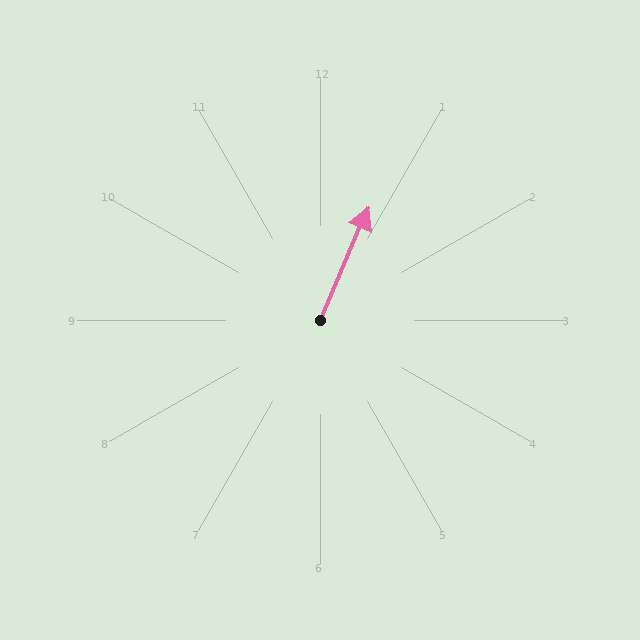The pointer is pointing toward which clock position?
Roughly 1 o'clock.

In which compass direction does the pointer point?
Northeast.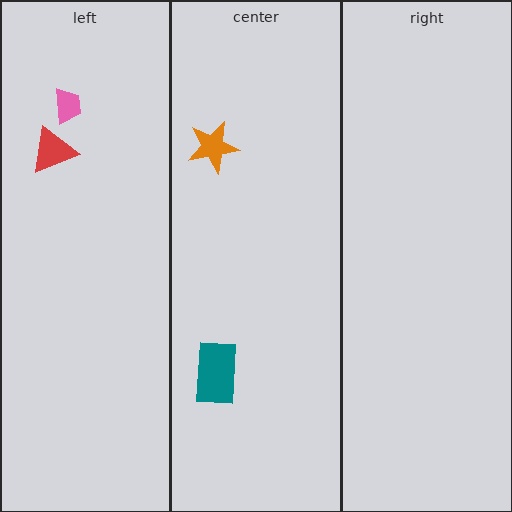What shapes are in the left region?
The red triangle, the pink trapezoid.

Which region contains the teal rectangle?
The center region.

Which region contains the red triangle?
The left region.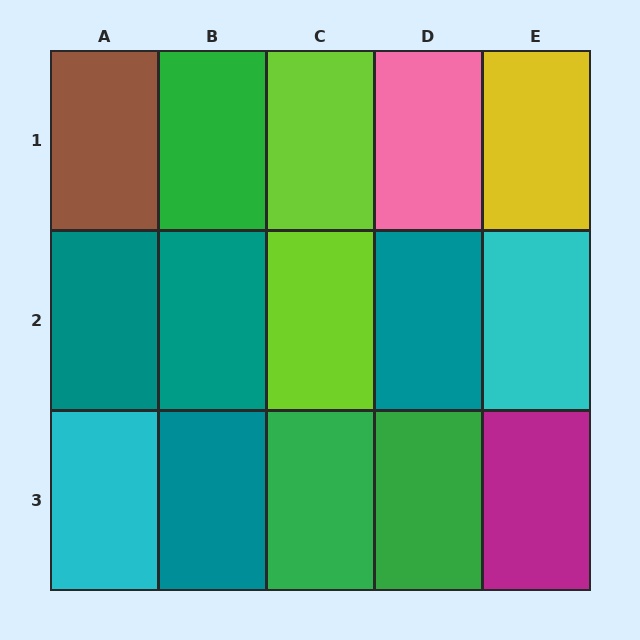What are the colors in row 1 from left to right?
Brown, green, lime, pink, yellow.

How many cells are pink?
1 cell is pink.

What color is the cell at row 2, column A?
Teal.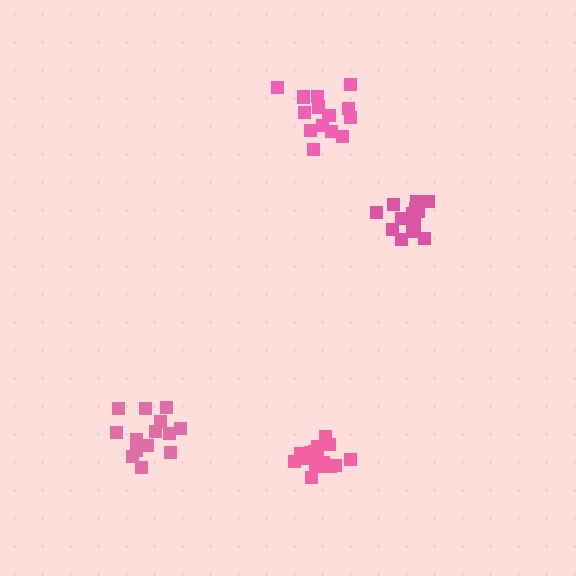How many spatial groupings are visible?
There are 4 spatial groupings.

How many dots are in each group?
Group 1: 16 dots, Group 2: 14 dots, Group 3: 14 dots, Group 4: 18 dots (62 total).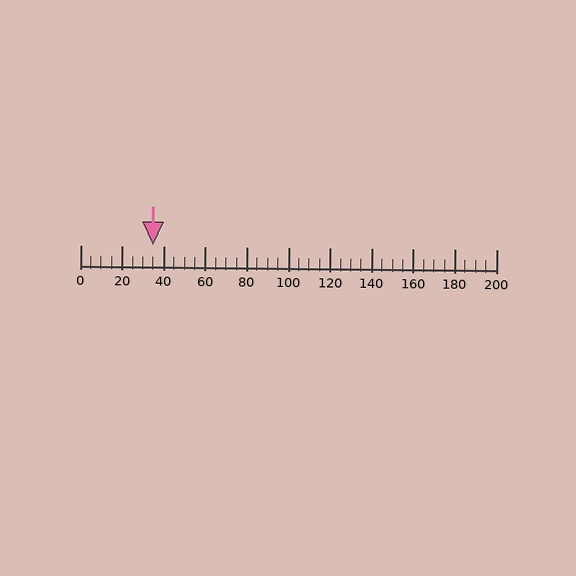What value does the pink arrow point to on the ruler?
The pink arrow points to approximately 35.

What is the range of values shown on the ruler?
The ruler shows values from 0 to 200.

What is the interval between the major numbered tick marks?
The major tick marks are spaced 20 units apart.